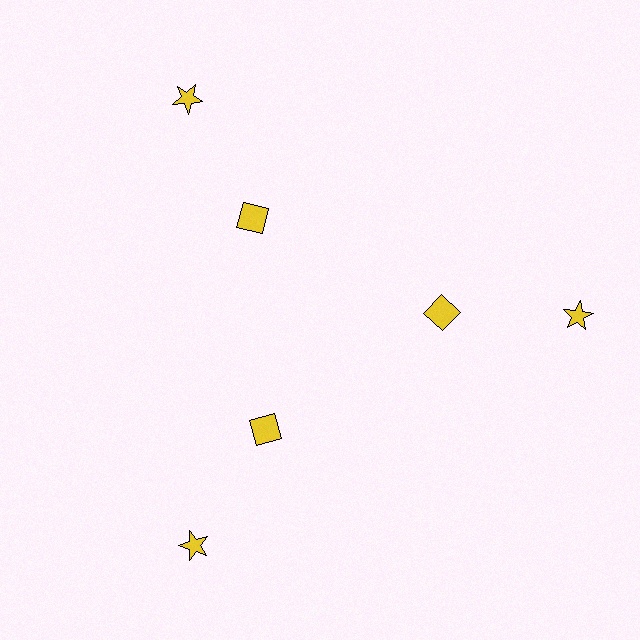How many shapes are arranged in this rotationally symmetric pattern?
There are 6 shapes, arranged in 3 groups of 2.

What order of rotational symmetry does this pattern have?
This pattern has 3-fold rotational symmetry.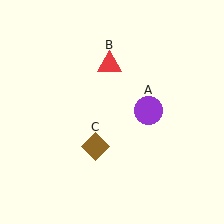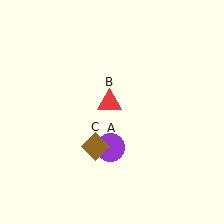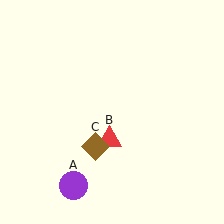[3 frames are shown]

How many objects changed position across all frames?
2 objects changed position: purple circle (object A), red triangle (object B).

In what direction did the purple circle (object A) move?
The purple circle (object A) moved down and to the left.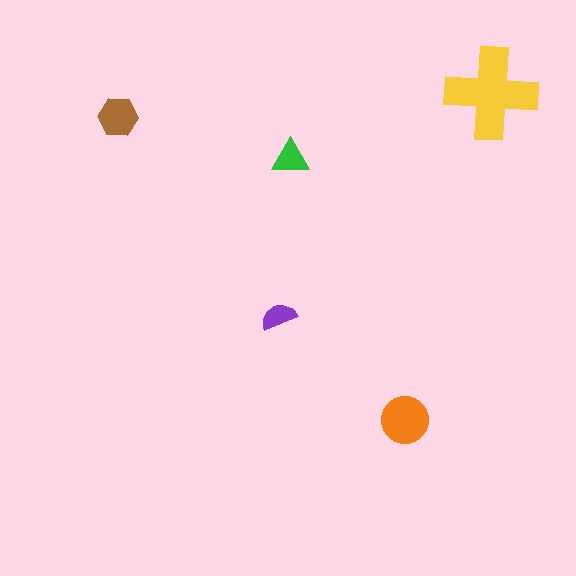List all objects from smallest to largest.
The purple semicircle, the green triangle, the brown hexagon, the orange circle, the yellow cross.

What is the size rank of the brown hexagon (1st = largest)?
3rd.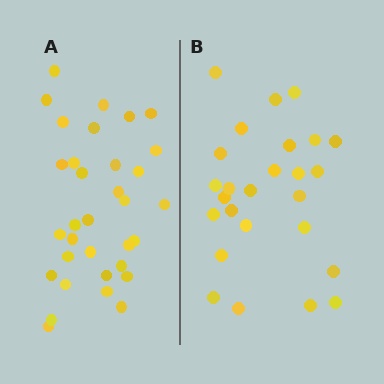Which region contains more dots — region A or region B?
Region A (the left region) has more dots.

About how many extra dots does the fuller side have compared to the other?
Region A has roughly 8 or so more dots than region B.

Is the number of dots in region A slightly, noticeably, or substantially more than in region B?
Region A has noticeably more, but not dramatically so. The ratio is roughly 1.3 to 1.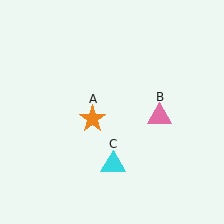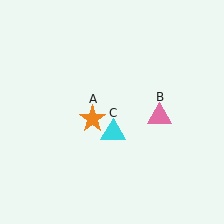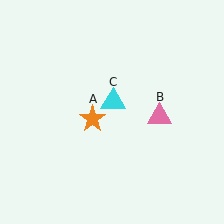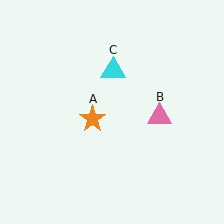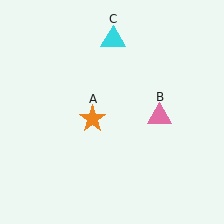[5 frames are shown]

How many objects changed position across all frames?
1 object changed position: cyan triangle (object C).